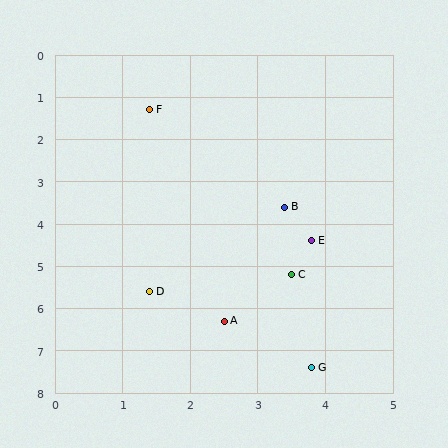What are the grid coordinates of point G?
Point G is at approximately (3.8, 7.4).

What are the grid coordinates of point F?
Point F is at approximately (1.4, 1.3).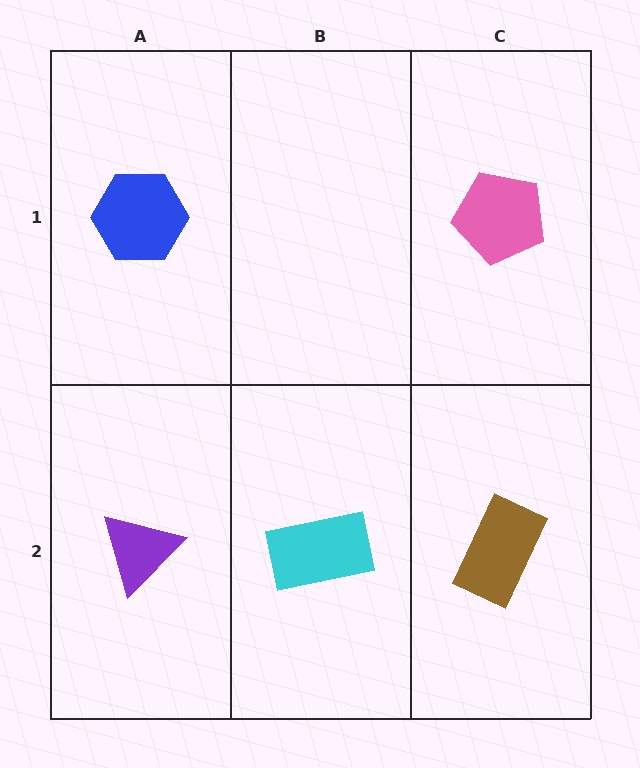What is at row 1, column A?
A blue hexagon.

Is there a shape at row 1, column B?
No, that cell is empty.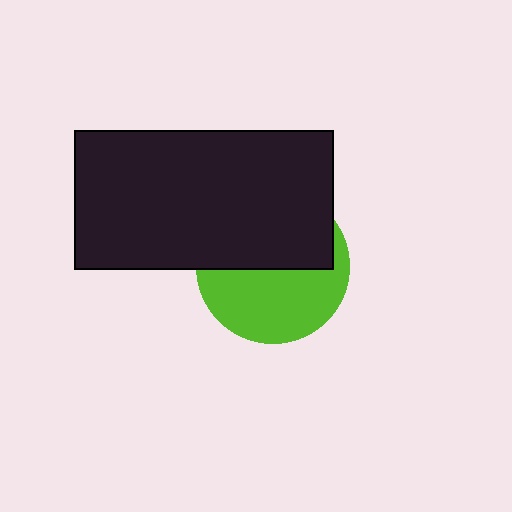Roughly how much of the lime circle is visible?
About half of it is visible (roughly 51%).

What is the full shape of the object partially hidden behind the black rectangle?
The partially hidden object is a lime circle.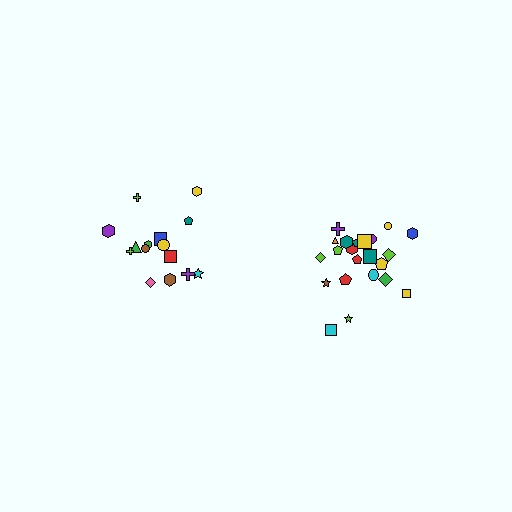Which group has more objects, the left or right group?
The right group.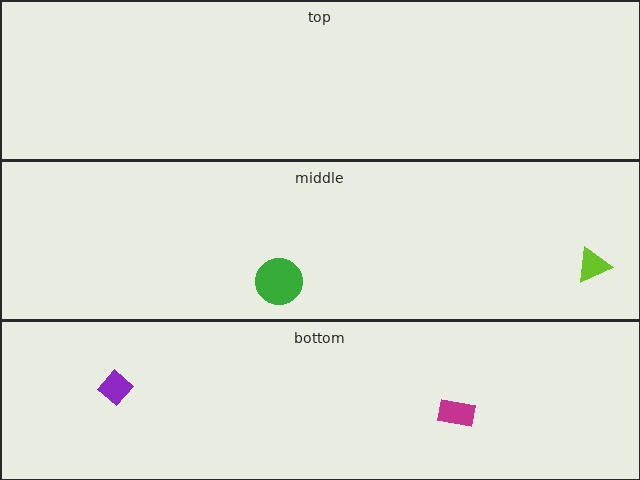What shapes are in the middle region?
The green circle, the lime triangle.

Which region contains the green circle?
The middle region.